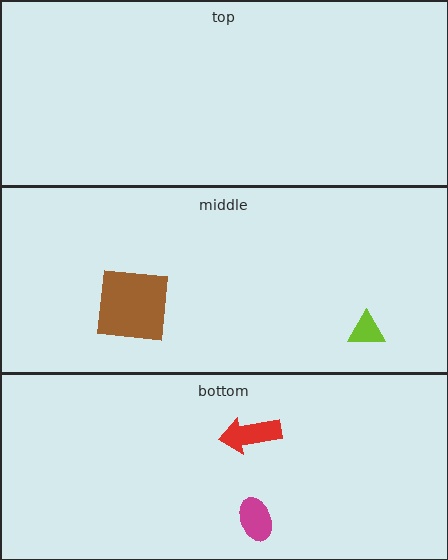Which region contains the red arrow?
The bottom region.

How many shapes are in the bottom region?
2.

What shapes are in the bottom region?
The red arrow, the magenta ellipse.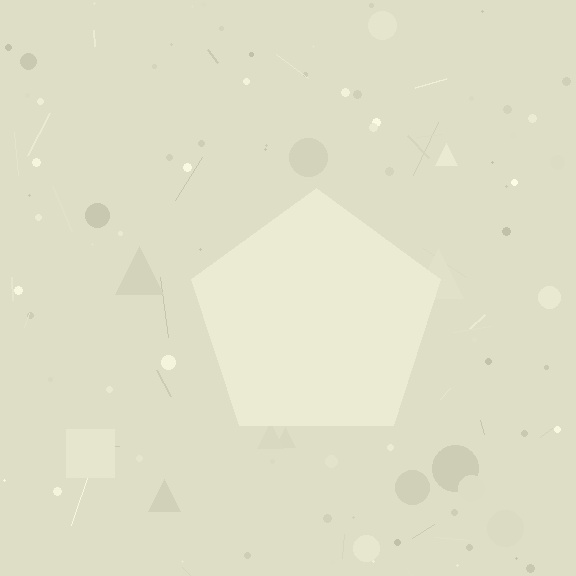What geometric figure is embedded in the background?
A pentagon is embedded in the background.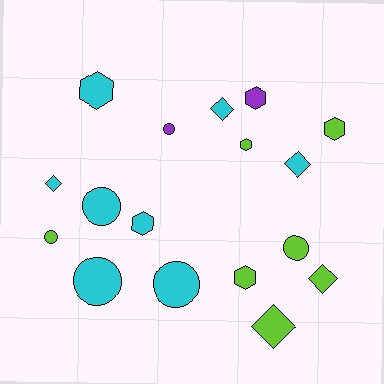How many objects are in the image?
There are 17 objects.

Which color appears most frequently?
Cyan, with 8 objects.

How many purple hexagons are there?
There is 1 purple hexagon.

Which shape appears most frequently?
Circle, with 6 objects.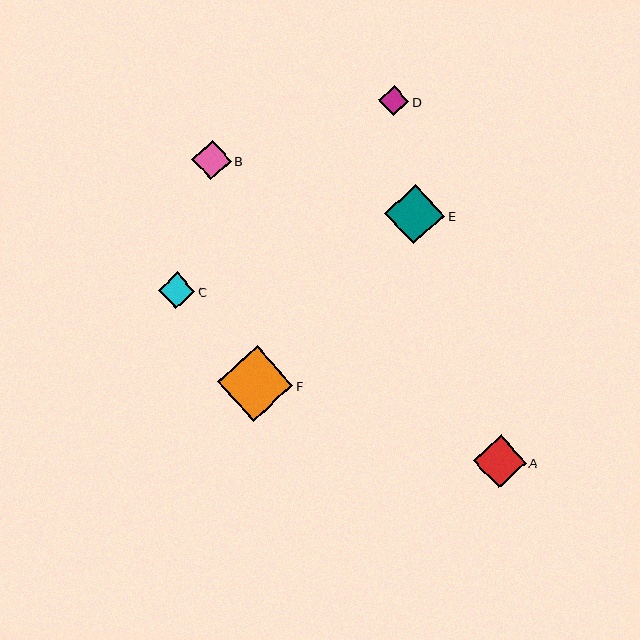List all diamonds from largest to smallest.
From largest to smallest: F, E, A, B, C, D.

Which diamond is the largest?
Diamond F is the largest with a size of approximately 75 pixels.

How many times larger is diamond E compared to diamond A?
Diamond E is approximately 1.1 times the size of diamond A.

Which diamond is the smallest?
Diamond D is the smallest with a size of approximately 30 pixels.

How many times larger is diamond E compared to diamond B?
Diamond E is approximately 1.5 times the size of diamond B.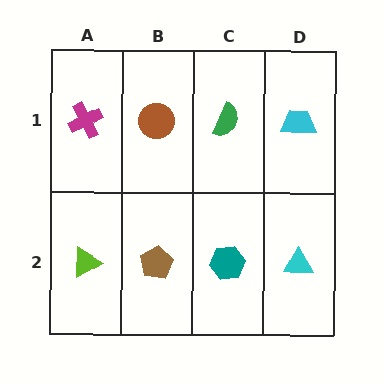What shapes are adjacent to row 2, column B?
A brown circle (row 1, column B), a lime triangle (row 2, column A), a teal hexagon (row 2, column C).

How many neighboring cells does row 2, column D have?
2.